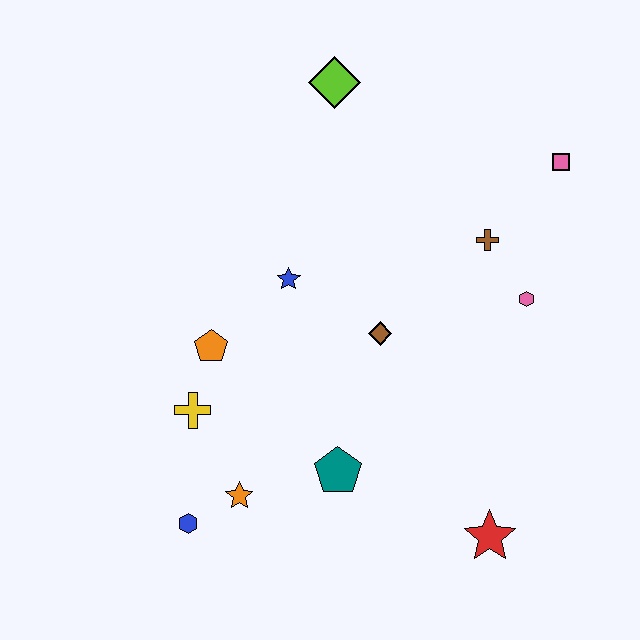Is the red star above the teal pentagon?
No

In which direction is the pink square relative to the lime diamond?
The pink square is to the right of the lime diamond.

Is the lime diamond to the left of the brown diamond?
Yes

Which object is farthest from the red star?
The lime diamond is farthest from the red star.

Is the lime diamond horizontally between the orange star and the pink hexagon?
Yes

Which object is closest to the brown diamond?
The blue star is closest to the brown diamond.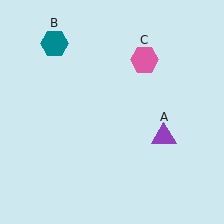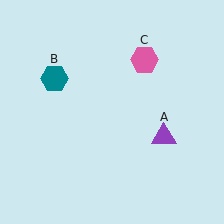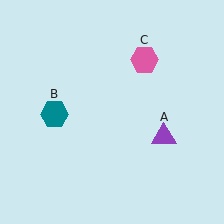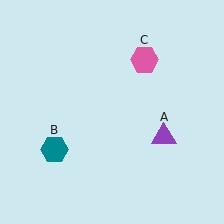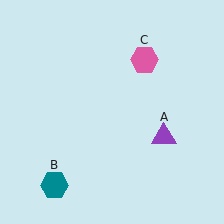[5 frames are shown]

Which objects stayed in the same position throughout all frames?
Purple triangle (object A) and pink hexagon (object C) remained stationary.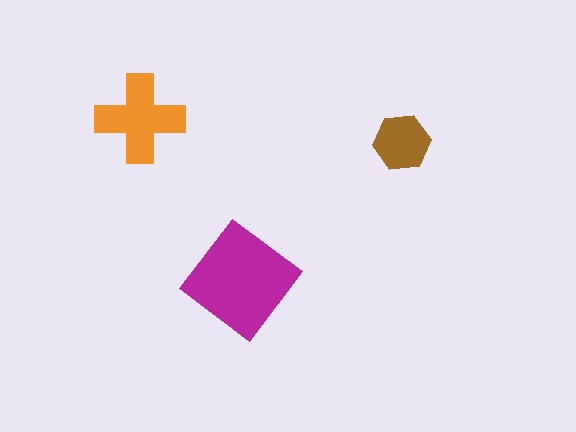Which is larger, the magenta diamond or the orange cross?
The magenta diamond.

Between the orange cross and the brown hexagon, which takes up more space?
The orange cross.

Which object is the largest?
The magenta diamond.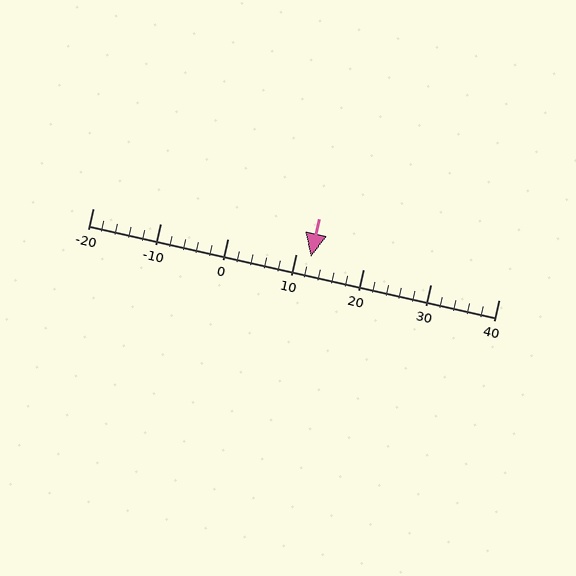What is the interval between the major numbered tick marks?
The major tick marks are spaced 10 units apart.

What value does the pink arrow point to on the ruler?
The pink arrow points to approximately 12.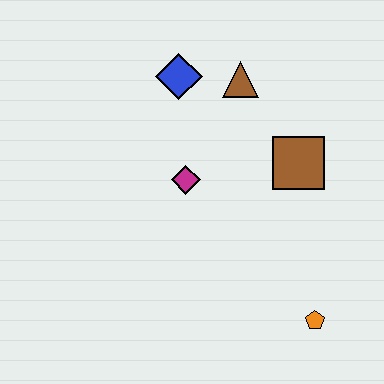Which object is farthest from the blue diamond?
The orange pentagon is farthest from the blue diamond.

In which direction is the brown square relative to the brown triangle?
The brown square is below the brown triangle.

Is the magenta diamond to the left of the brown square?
Yes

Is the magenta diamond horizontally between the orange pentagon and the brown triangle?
No